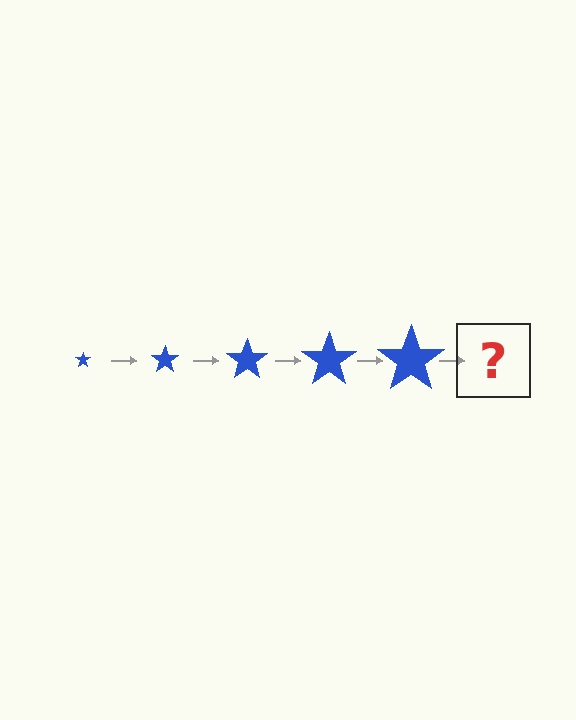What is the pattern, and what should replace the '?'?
The pattern is that the star gets progressively larger each step. The '?' should be a blue star, larger than the previous one.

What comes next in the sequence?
The next element should be a blue star, larger than the previous one.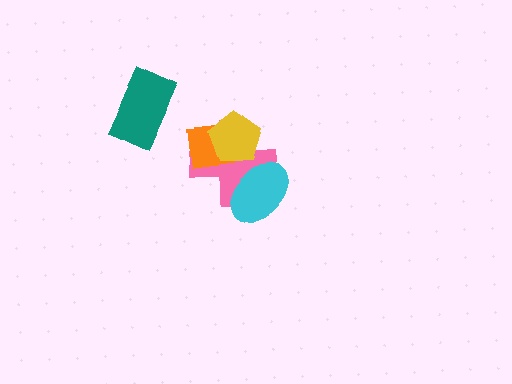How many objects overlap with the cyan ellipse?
1 object overlaps with the cyan ellipse.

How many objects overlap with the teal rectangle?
0 objects overlap with the teal rectangle.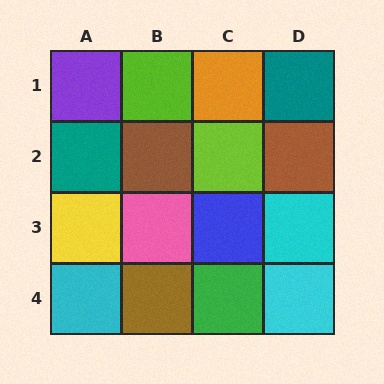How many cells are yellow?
1 cell is yellow.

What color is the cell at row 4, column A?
Cyan.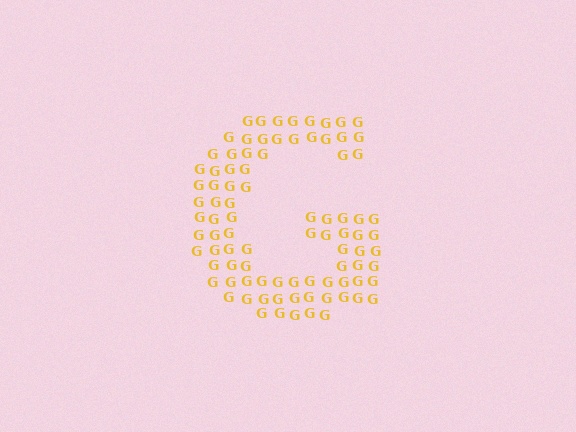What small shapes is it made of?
It is made of small letter G's.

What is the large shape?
The large shape is the letter G.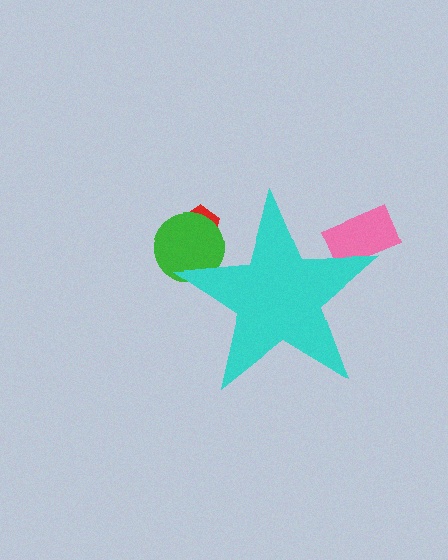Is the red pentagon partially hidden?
Yes, the red pentagon is partially hidden behind the cyan star.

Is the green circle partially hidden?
Yes, the green circle is partially hidden behind the cyan star.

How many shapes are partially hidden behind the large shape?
3 shapes are partially hidden.